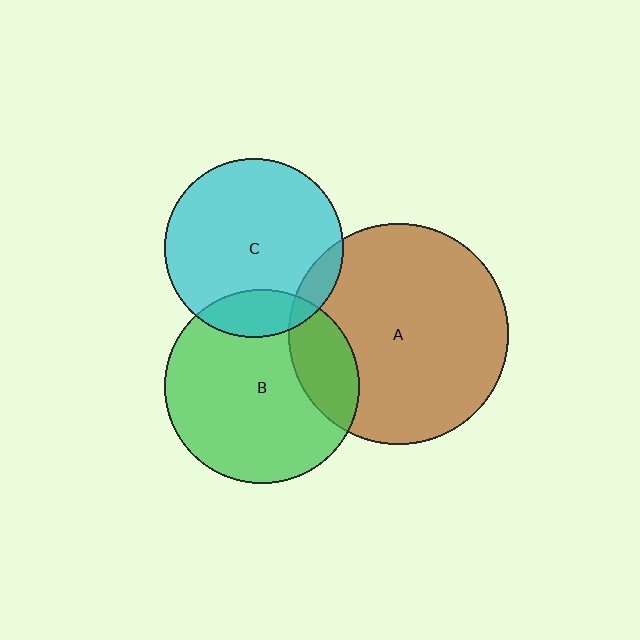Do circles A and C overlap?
Yes.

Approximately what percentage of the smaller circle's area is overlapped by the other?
Approximately 10%.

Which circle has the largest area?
Circle A (brown).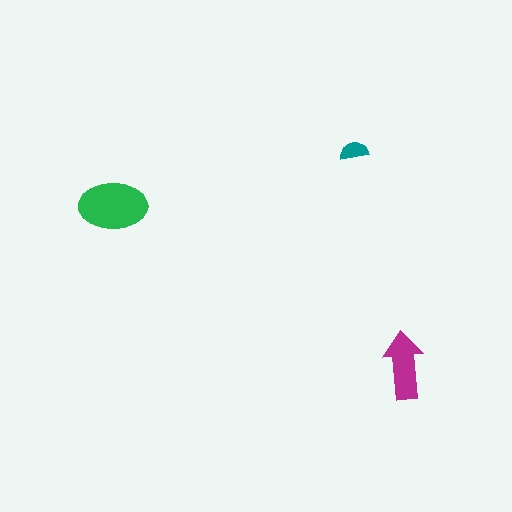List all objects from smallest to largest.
The teal semicircle, the magenta arrow, the green ellipse.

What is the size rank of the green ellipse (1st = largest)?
1st.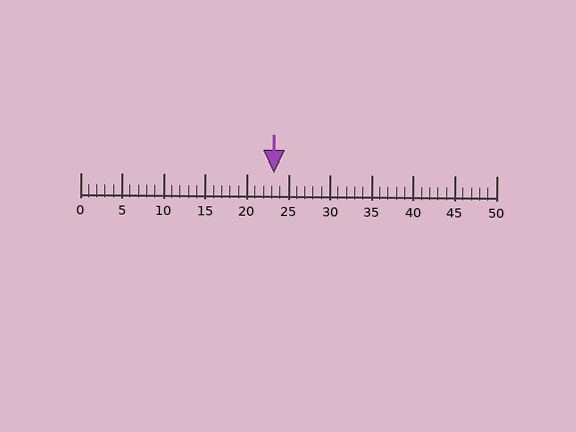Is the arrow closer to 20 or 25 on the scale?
The arrow is closer to 25.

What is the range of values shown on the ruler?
The ruler shows values from 0 to 50.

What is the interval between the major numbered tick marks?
The major tick marks are spaced 5 units apart.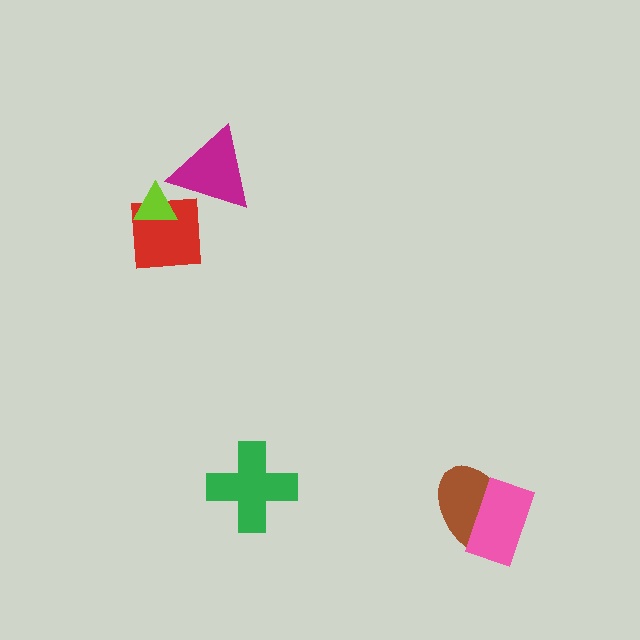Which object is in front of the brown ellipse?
The pink rectangle is in front of the brown ellipse.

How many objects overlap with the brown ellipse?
1 object overlaps with the brown ellipse.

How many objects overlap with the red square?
1 object overlaps with the red square.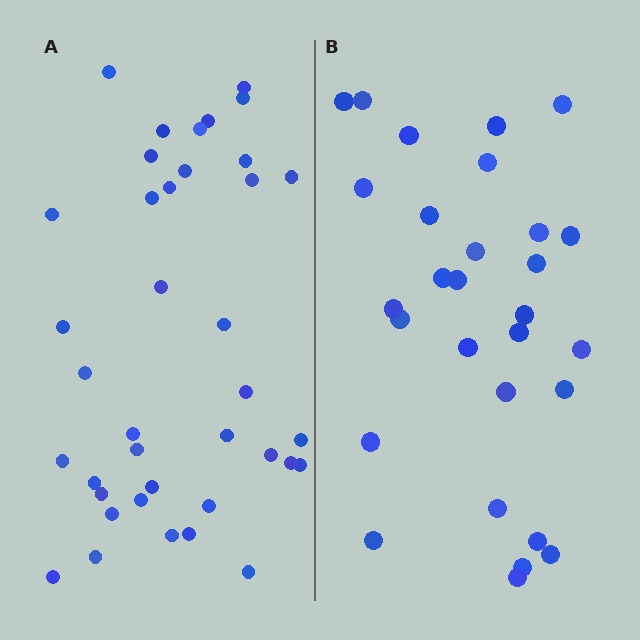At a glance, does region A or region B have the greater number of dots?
Region A (the left region) has more dots.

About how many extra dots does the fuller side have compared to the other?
Region A has roughly 8 or so more dots than region B.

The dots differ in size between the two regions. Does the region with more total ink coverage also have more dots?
No. Region B has more total ink coverage because its dots are larger, but region A actually contains more individual dots. Total area can be misleading — the number of items is what matters here.